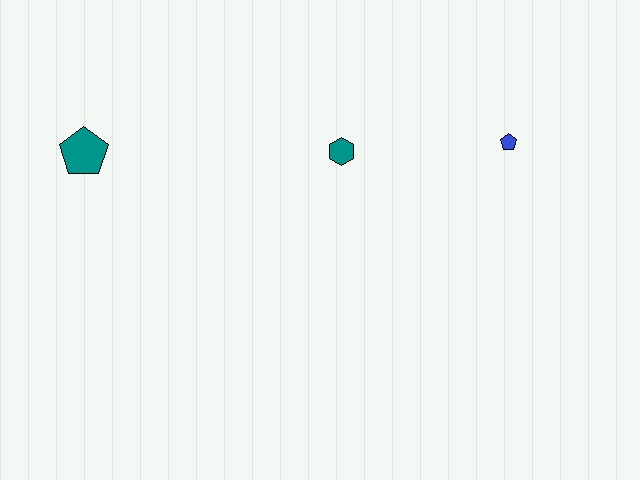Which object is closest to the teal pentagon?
The teal hexagon is closest to the teal pentagon.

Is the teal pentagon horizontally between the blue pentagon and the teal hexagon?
No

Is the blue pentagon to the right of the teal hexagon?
Yes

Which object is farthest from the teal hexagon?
The teal pentagon is farthest from the teal hexagon.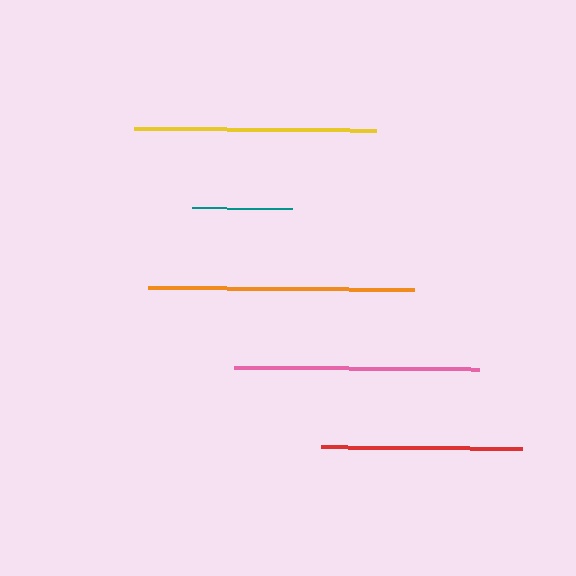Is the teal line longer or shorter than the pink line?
The pink line is longer than the teal line.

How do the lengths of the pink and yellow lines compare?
The pink and yellow lines are approximately the same length.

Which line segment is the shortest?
The teal line is the shortest at approximately 100 pixels.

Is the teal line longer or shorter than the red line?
The red line is longer than the teal line.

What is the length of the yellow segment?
The yellow segment is approximately 243 pixels long.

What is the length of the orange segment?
The orange segment is approximately 266 pixels long.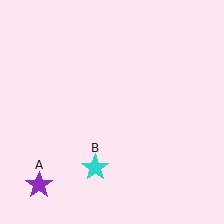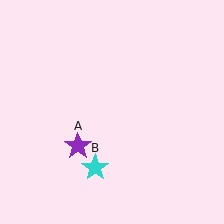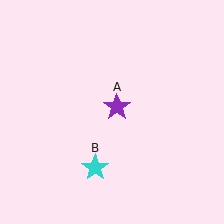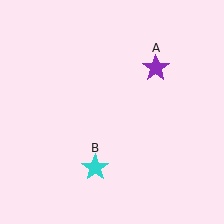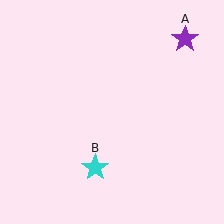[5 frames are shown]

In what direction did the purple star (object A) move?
The purple star (object A) moved up and to the right.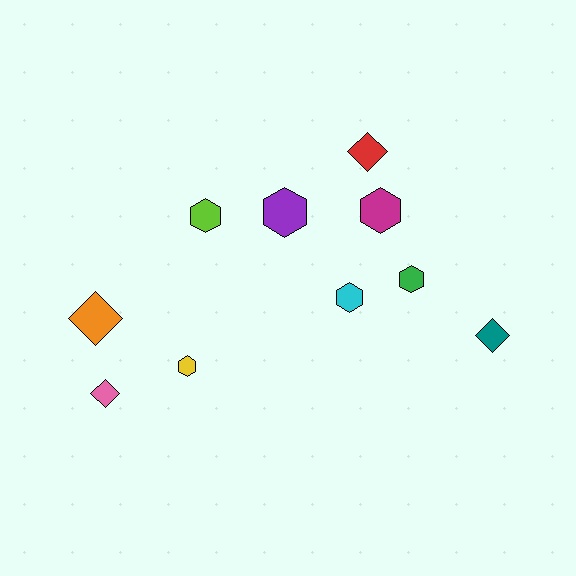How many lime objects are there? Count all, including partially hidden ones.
There is 1 lime object.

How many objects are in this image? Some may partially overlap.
There are 10 objects.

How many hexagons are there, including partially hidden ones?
There are 6 hexagons.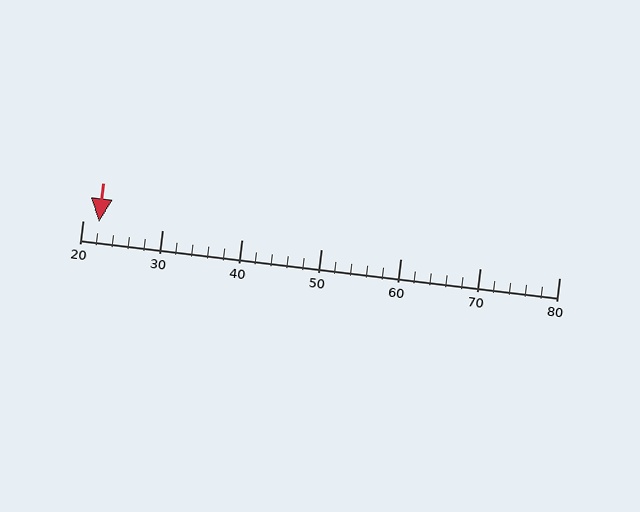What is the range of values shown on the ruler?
The ruler shows values from 20 to 80.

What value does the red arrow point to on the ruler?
The red arrow points to approximately 22.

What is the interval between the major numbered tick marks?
The major tick marks are spaced 10 units apart.